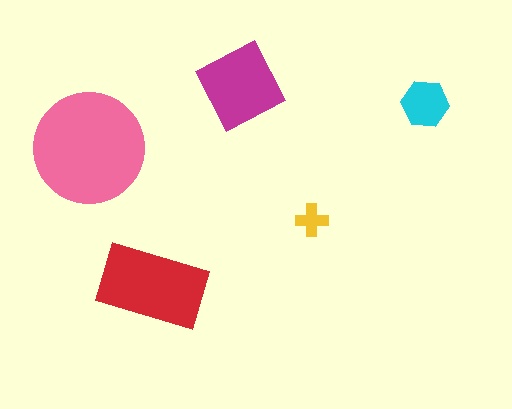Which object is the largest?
The pink circle.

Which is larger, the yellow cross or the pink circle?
The pink circle.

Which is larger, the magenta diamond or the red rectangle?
The red rectangle.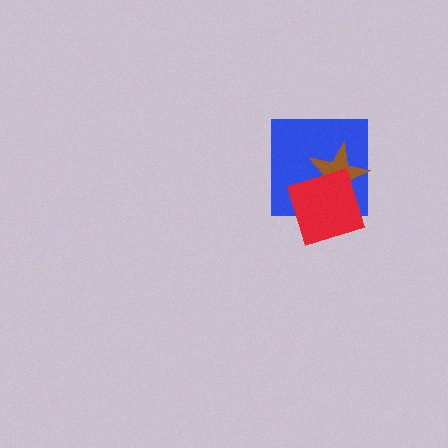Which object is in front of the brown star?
The red diamond is in front of the brown star.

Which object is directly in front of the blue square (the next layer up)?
The brown star is directly in front of the blue square.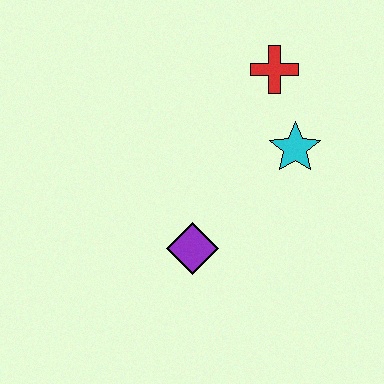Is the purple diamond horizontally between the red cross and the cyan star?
No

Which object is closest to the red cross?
The cyan star is closest to the red cross.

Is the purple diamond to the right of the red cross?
No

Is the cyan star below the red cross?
Yes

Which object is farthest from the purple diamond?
The red cross is farthest from the purple diamond.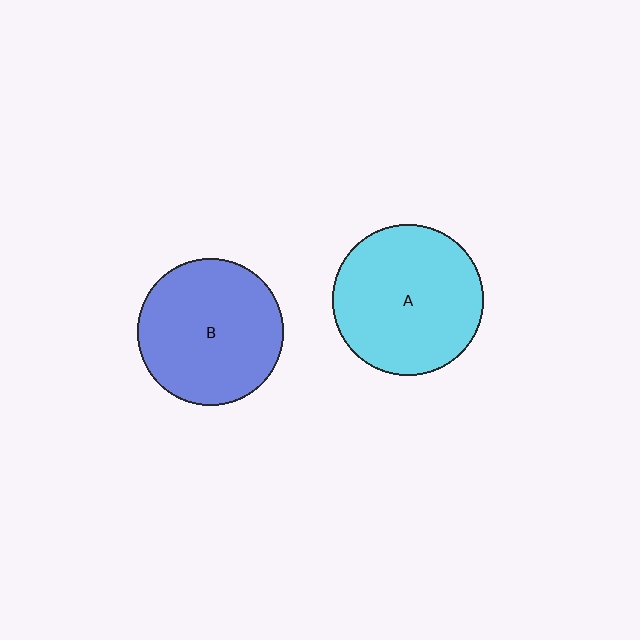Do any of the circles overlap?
No, none of the circles overlap.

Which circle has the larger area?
Circle A (cyan).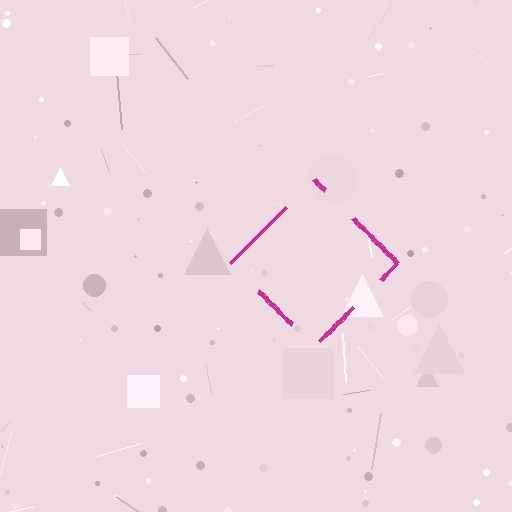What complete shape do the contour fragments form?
The contour fragments form a diamond.